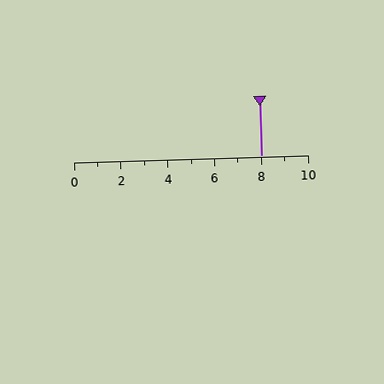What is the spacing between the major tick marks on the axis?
The major ticks are spaced 2 apart.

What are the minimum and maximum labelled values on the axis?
The axis runs from 0 to 10.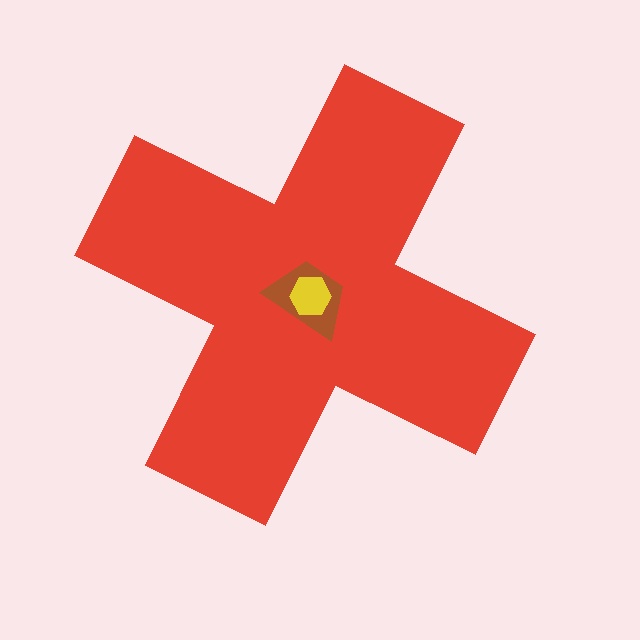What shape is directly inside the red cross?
The brown trapezoid.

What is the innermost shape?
The yellow hexagon.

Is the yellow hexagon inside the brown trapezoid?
Yes.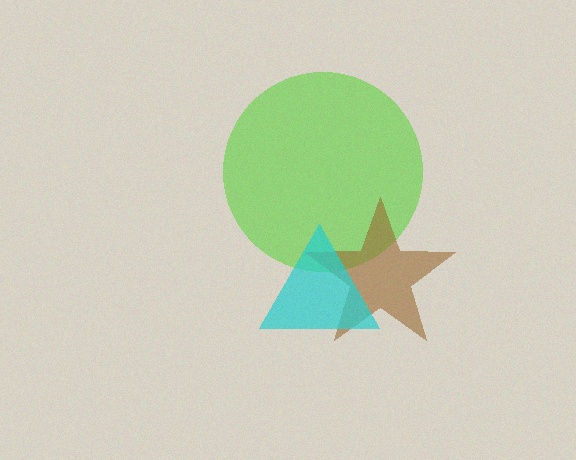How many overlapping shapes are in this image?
There are 3 overlapping shapes in the image.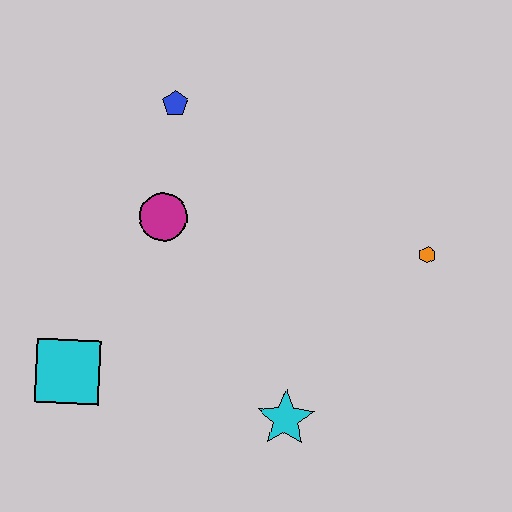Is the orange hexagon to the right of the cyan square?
Yes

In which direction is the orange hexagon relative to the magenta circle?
The orange hexagon is to the right of the magenta circle.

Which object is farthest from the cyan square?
The orange hexagon is farthest from the cyan square.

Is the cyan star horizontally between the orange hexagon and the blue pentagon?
Yes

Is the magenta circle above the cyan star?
Yes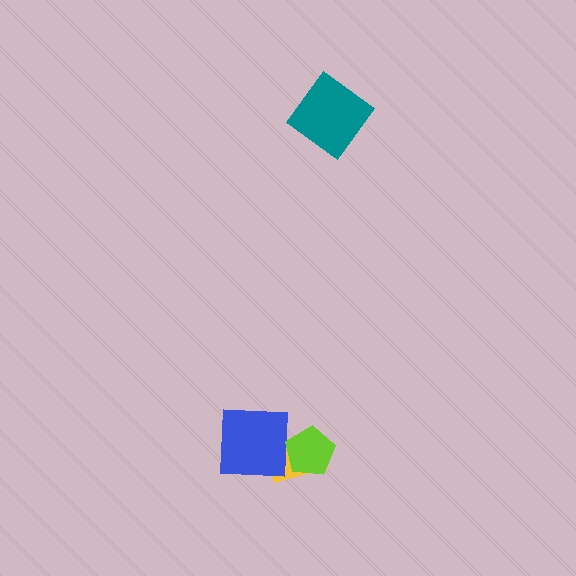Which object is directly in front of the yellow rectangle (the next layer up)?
The blue square is directly in front of the yellow rectangle.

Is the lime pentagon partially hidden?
No, no other shape covers it.